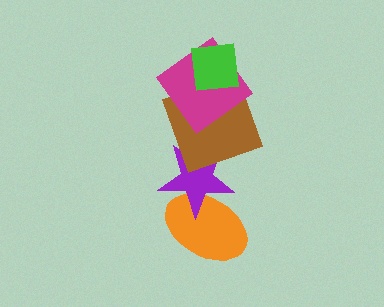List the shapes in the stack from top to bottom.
From top to bottom: the green square, the magenta diamond, the brown square, the purple star, the orange ellipse.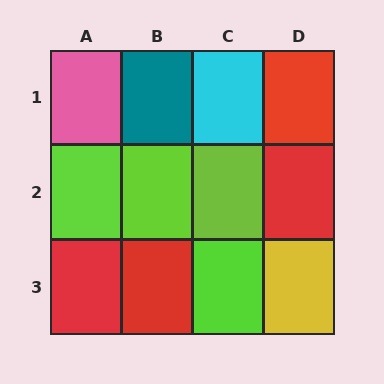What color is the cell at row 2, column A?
Lime.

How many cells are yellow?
1 cell is yellow.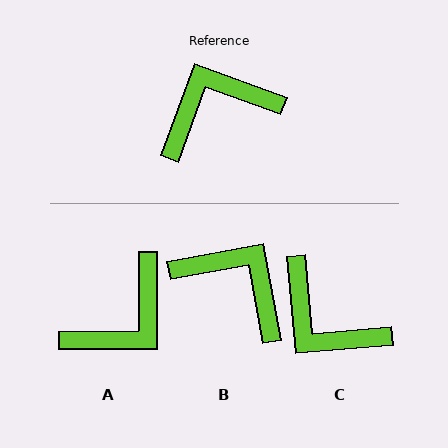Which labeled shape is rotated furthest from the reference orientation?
A, about 160 degrees away.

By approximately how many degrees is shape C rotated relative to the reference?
Approximately 115 degrees counter-clockwise.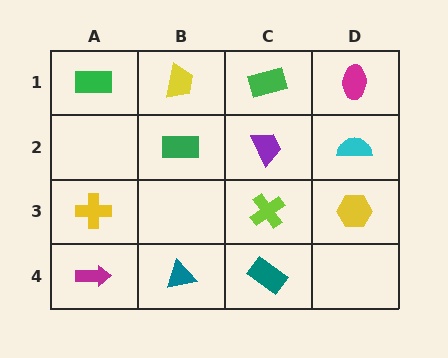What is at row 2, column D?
A cyan semicircle.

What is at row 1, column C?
A green rectangle.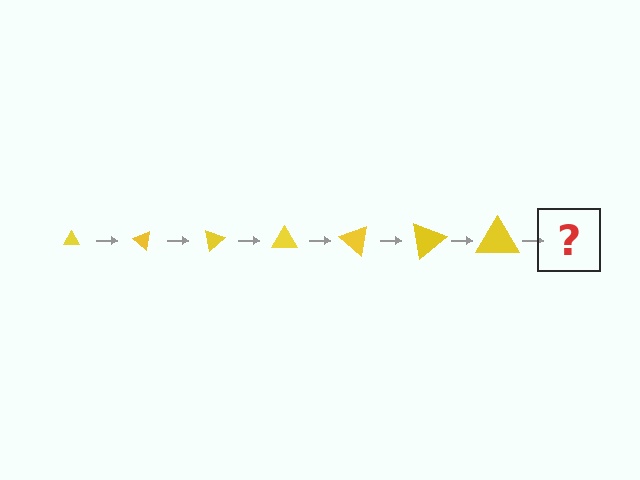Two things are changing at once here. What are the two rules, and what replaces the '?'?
The two rules are that the triangle grows larger each step and it rotates 40 degrees each step. The '?' should be a triangle, larger than the previous one and rotated 280 degrees from the start.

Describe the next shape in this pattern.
It should be a triangle, larger than the previous one and rotated 280 degrees from the start.